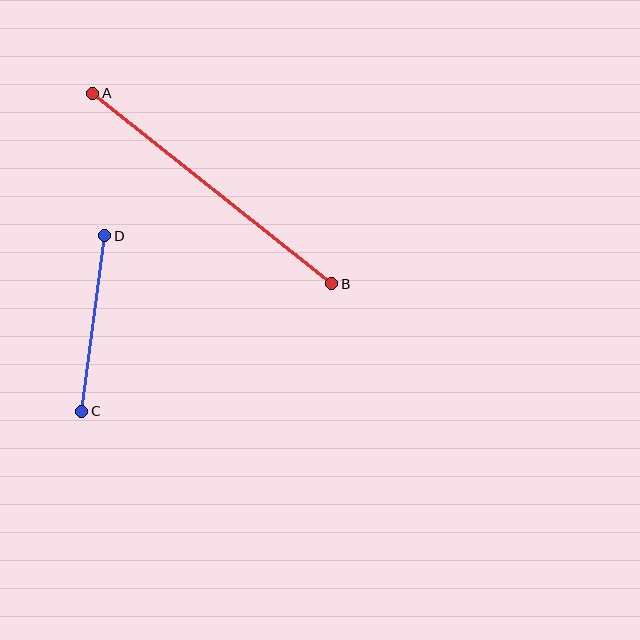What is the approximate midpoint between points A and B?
The midpoint is at approximately (212, 188) pixels.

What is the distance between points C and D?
The distance is approximately 177 pixels.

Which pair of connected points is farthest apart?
Points A and B are farthest apart.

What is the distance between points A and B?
The distance is approximately 305 pixels.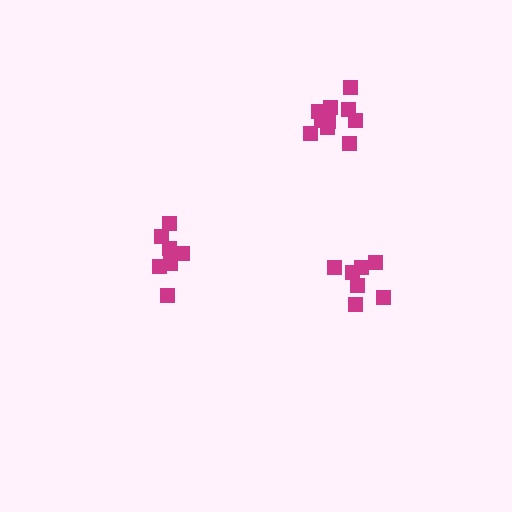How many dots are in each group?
Group 1: 7 dots, Group 2: 10 dots, Group 3: 7 dots (24 total).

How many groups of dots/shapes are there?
There are 3 groups.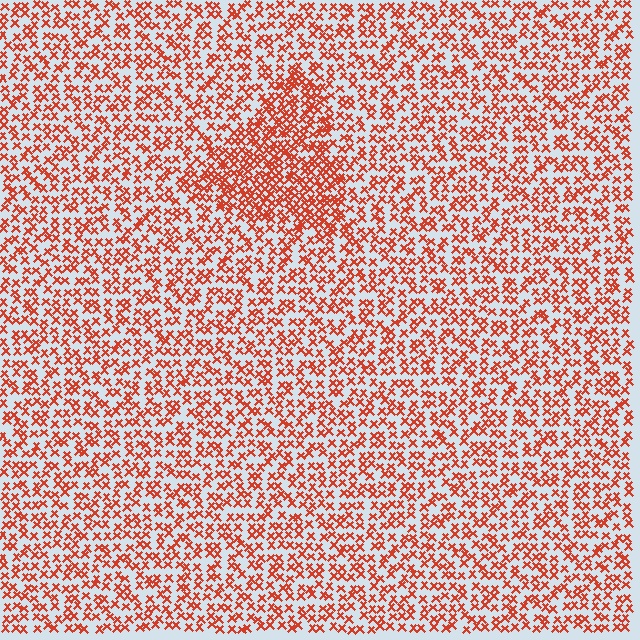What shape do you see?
I see a triangle.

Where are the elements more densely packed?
The elements are more densely packed inside the triangle boundary.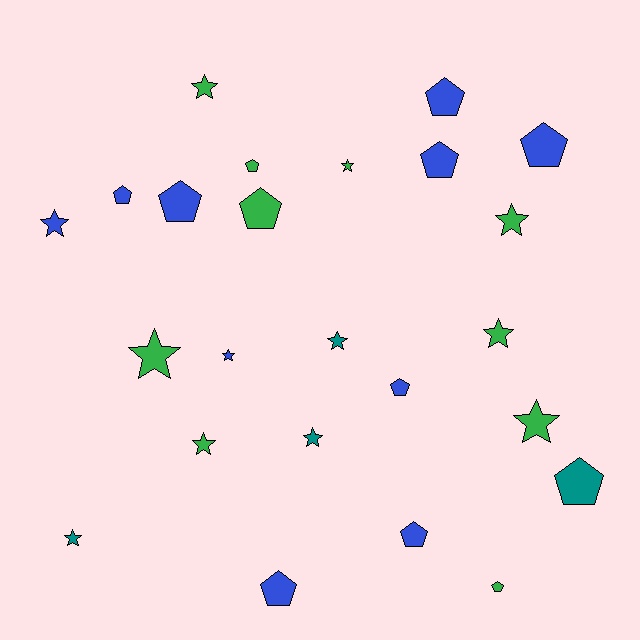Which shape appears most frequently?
Star, with 12 objects.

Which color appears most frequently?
Blue, with 10 objects.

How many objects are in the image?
There are 24 objects.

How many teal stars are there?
There are 3 teal stars.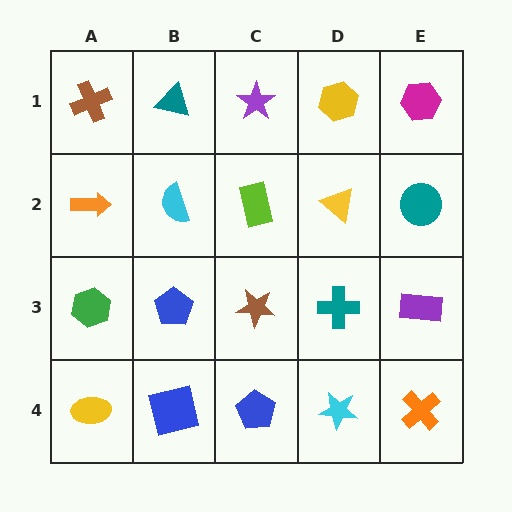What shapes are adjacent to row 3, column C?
A lime rectangle (row 2, column C), a blue pentagon (row 4, column C), a blue pentagon (row 3, column B), a teal cross (row 3, column D).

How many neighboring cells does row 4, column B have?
3.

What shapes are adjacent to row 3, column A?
An orange arrow (row 2, column A), a yellow ellipse (row 4, column A), a blue pentagon (row 3, column B).